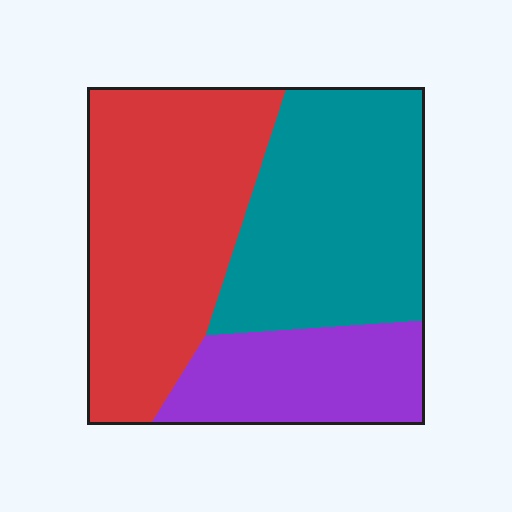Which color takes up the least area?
Purple, at roughly 20%.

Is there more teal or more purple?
Teal.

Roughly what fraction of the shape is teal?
Teal covers 37% of the shape.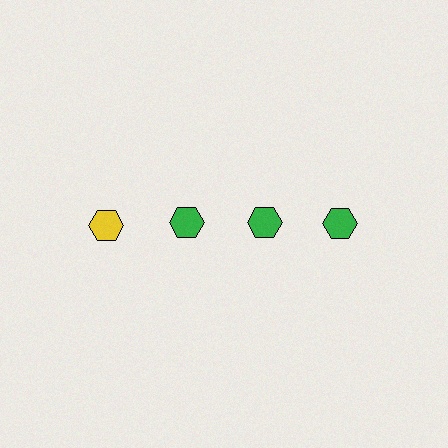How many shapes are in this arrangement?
There are 4 shapes arranged in a grid pattern.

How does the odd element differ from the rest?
It has a different color: yellow instead of green.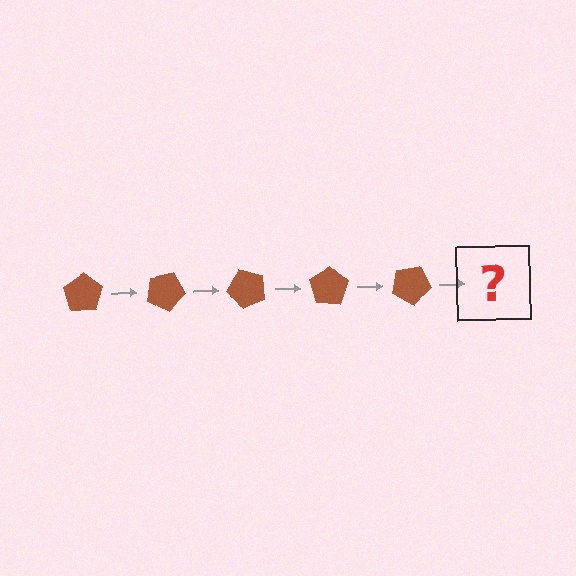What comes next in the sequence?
The next element should be a brown pentagon rotated 125 degrees.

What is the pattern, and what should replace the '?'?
The pattern is that the pentagon rotates 25 degrees each step. The '?' should be a brown pentagon rotated 125 degrees.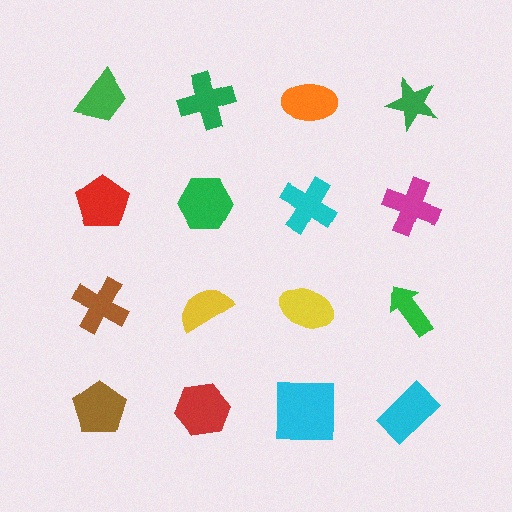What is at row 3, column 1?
A brown cross.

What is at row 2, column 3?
A cyan cross.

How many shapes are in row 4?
4 shapes.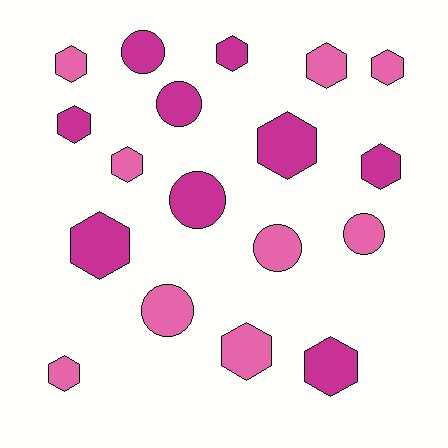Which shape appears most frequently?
Hexagon, with 12 objects.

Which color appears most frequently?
Magenta, with 9 objects.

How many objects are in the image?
There are 18 objects.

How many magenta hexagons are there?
There are 6 magenta hexagons.